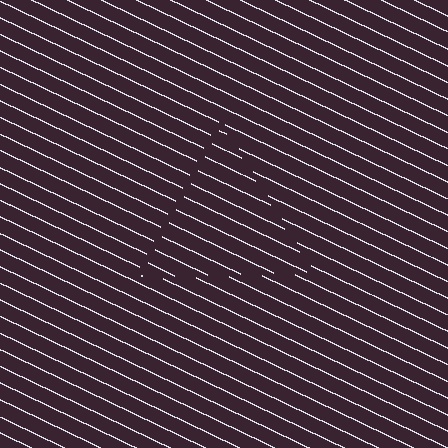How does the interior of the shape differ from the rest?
The interior of the shape contains the same grating, shifted by half a period — the contour is defined by the phase discontinuity where line-ends from the inner and outer gratings abut.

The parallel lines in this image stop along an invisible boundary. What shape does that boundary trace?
An illusory triangle. The interior of the shape contains the same grating, shifted by half a period — the contour is defined by the phase discontinuity where line-ends from the inner and outer gratings abut.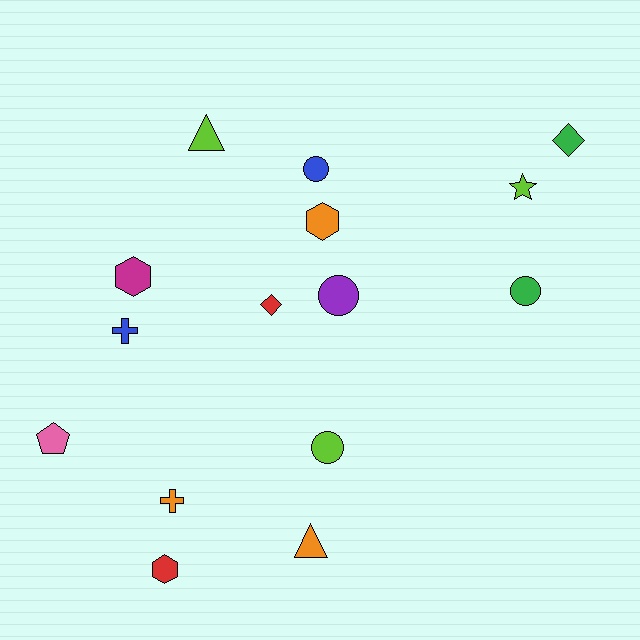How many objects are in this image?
There are 15 objects.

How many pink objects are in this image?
There is 1 pink object.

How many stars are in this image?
There is 1 star.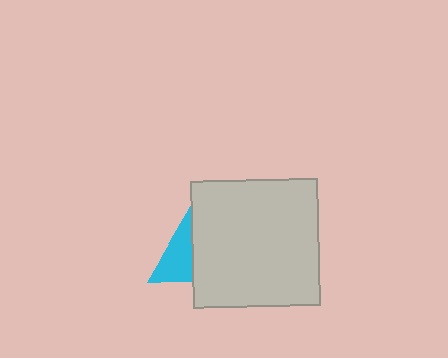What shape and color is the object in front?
The object in front is a light gray square.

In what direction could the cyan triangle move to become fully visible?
The cyan triangle could move left. That would shift it out from behind the light gray square entirely.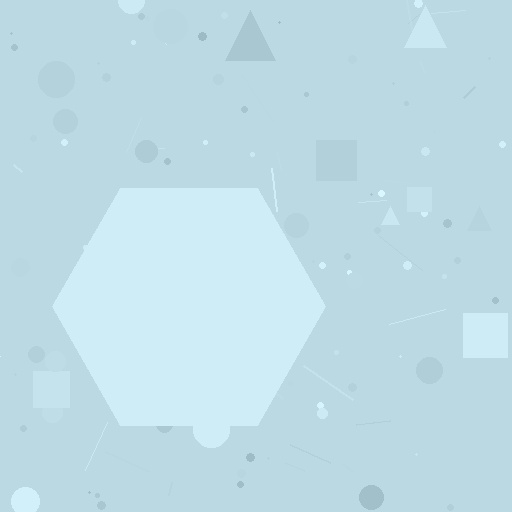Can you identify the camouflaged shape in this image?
The camouflaged shape is a hexagon.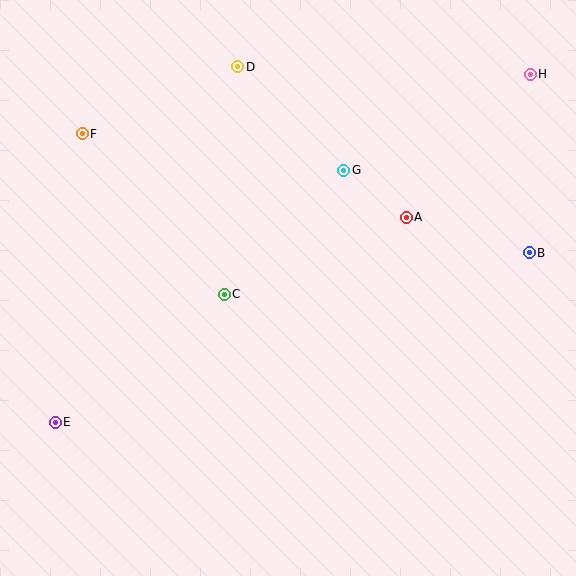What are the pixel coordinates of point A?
Point A is at (406, 217).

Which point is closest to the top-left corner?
Point F is closest to the top-left corner.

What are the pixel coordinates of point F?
Point F is at (82, 134).